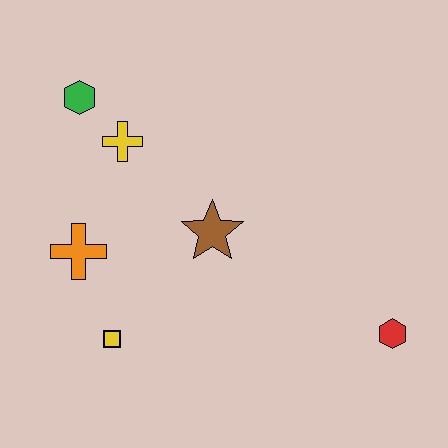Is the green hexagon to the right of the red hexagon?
No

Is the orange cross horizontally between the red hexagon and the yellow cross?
No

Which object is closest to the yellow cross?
The green hexagon is closest to the yellow cross.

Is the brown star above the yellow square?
Yes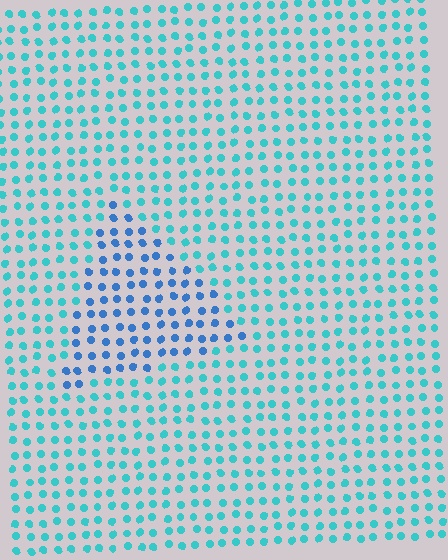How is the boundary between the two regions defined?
The boundary is defined purely by a slight shift in hue (about 34 degrees). Spacing, size, and orientation are identical on both sides.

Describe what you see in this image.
The image is filled with small cyan elements in a uniform arrangement. A triangle-shaped region is visible where the elements are tinted to a slightly different hue, forming a subtle color boundary.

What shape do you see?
I see a triangle.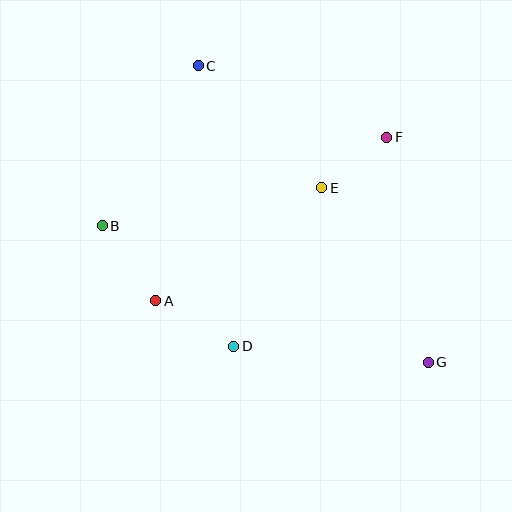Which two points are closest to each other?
Points E and F are closest to each other.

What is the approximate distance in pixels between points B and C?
The distance between B and C is approximately 187 pixels.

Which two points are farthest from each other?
Points C and G are farthest from each other.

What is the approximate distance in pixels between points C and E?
The distance between C and E is approximately 173 pixels.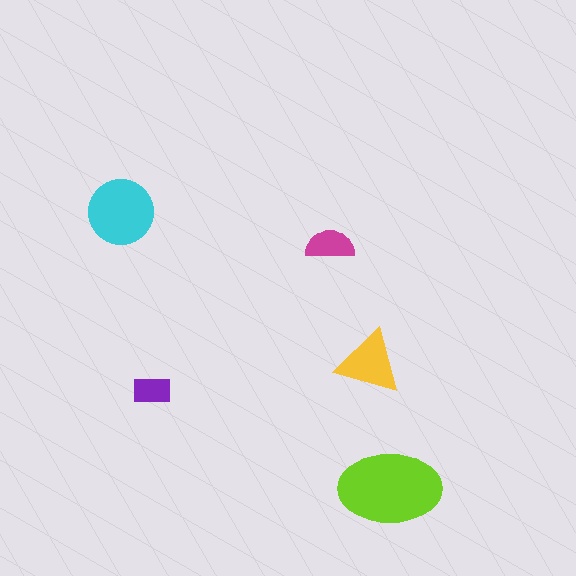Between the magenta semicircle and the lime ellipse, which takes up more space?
The lime ellipse.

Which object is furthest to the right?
The lime ellipse is rightmost.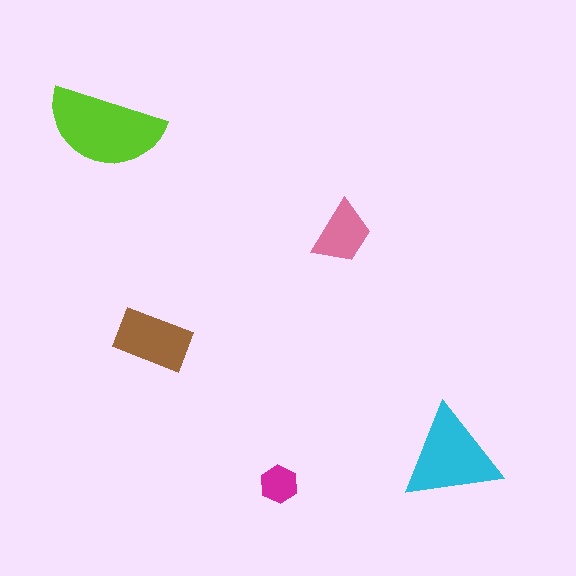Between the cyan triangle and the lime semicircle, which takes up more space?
The lime semicircle.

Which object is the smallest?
The magenta hexagon.